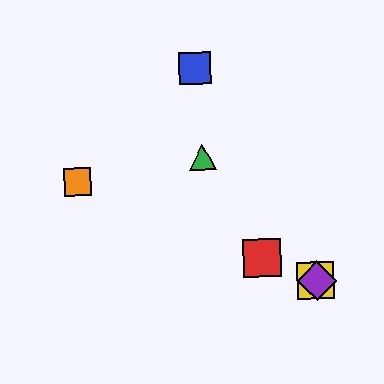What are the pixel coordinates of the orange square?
The orange square is at (77, 182).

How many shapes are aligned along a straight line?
4 shapes (the red square, the yellow square, the purple diamond, the orange square) are aligned along a straight line.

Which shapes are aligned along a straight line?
The red square, the yellow square, the purple diamond, the orange square are aligned along a straight line.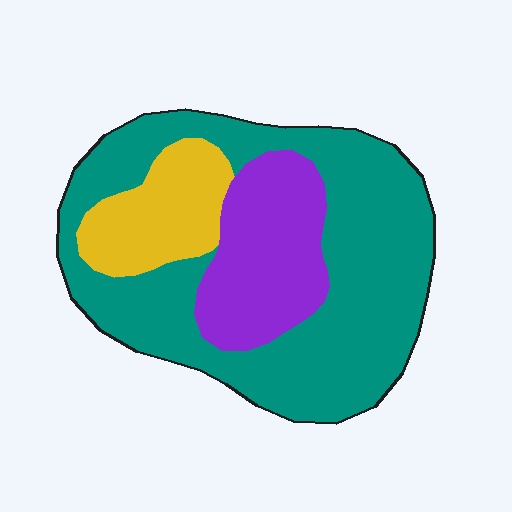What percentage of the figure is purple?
Purple covers 22% of the figure.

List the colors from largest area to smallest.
From largest to smallest: teal, purple, yellow.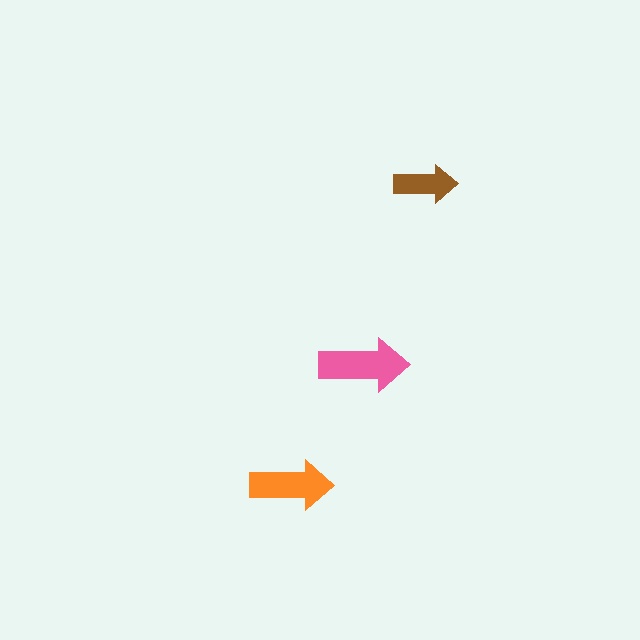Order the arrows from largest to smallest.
the pink one, the orange one, the brown one.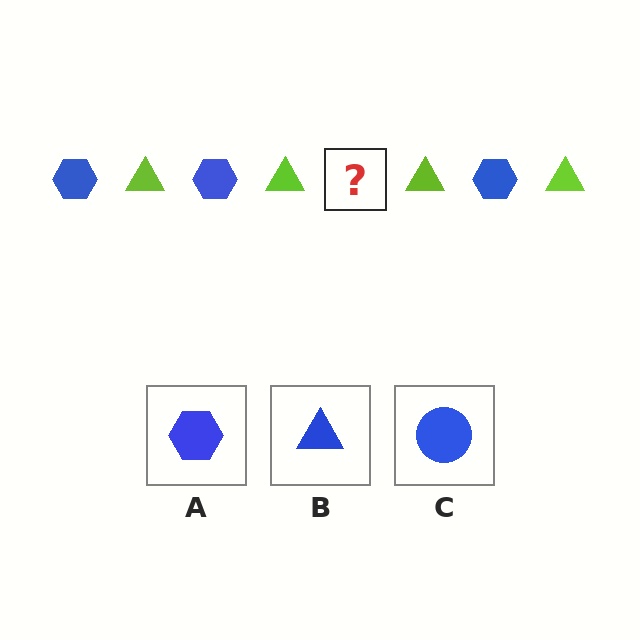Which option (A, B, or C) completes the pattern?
A.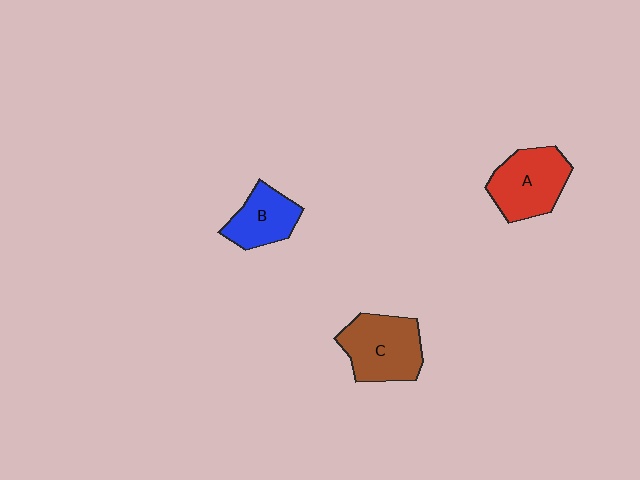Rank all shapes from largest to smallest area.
From largest to smallest: C (brown), A (red), B (blue).